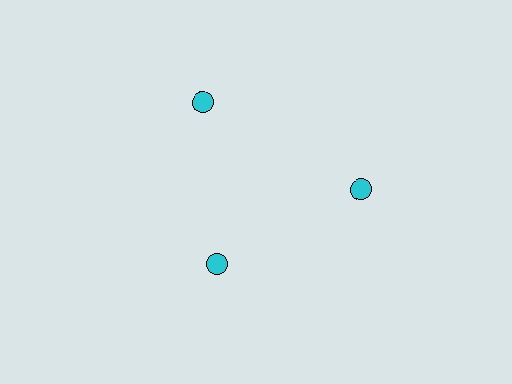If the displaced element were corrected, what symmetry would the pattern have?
It would have 3-fold rotational symmetry — the pattern would map onto itself every 120 degrees.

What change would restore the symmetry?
The symmetry would be restored by moving it outward, back onto the ring so that all 3 circles sit at equal angles and equal distance from the center.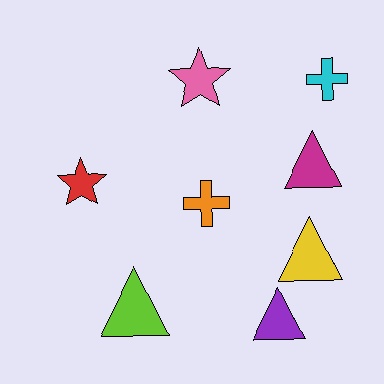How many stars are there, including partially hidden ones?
There are 2 stars.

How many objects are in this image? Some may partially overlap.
There are 8 objects.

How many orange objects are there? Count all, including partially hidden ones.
There is 1 orange object.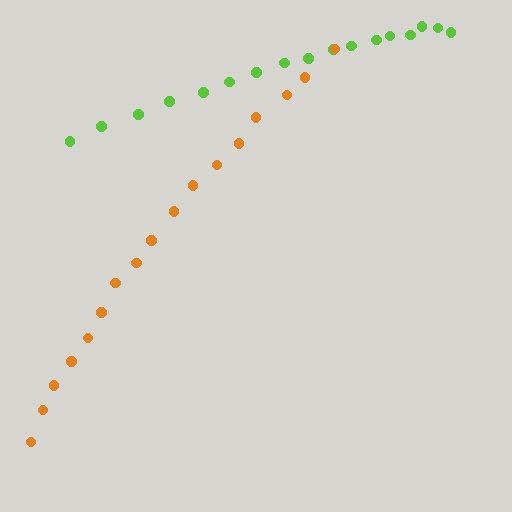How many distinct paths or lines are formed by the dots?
There are 2 distinct paths.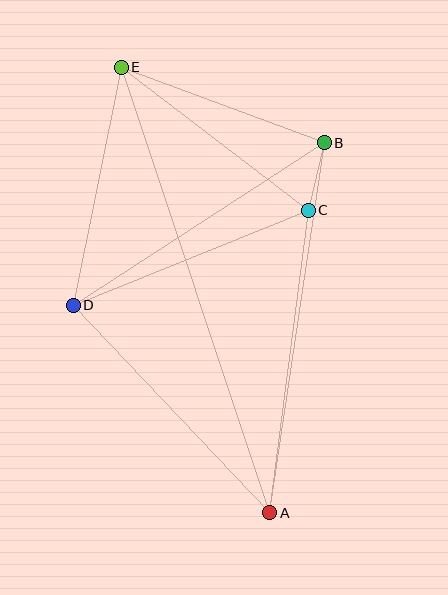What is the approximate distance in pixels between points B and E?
The distance between B and E is approximately 216 pixels.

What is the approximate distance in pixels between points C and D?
The distance between C and D is approximately 253 pixels.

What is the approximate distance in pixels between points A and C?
The distance between A and C is approximately 305 pixels.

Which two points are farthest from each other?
Points A and E are farthest from each other.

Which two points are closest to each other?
Points B and C are closest to each other.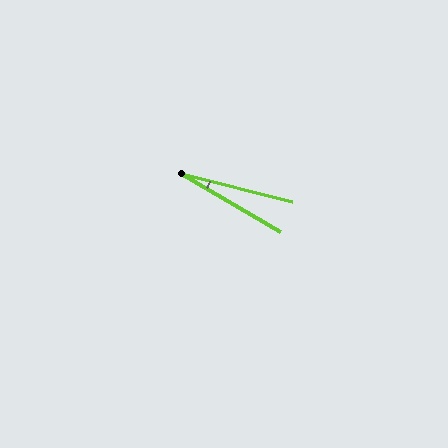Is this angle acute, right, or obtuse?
It is acute.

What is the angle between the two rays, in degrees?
Approximately 16 degrees.